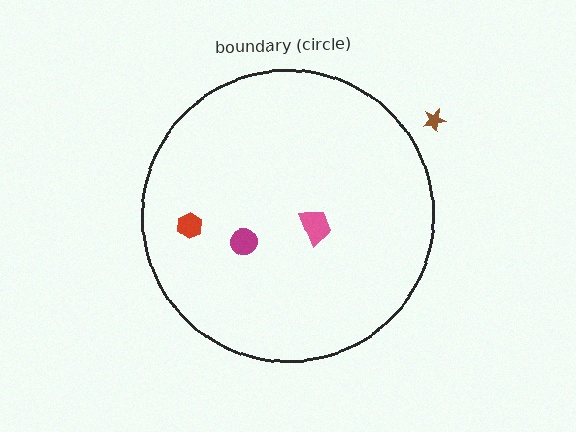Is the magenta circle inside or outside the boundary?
Inside.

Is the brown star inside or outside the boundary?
Outside.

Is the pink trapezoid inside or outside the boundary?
Inside.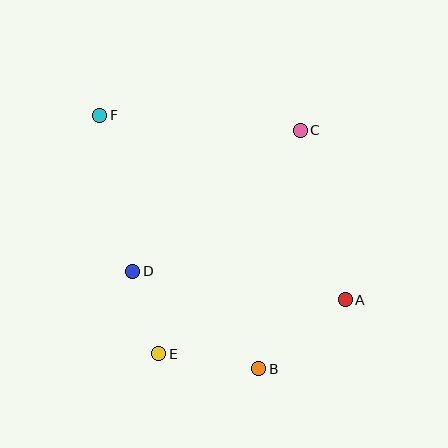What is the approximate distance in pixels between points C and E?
The distance between C and E is approximately 265 pixels.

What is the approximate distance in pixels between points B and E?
The distance between B and E is approximately 102 pixels.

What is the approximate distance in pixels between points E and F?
The distance between E and F is approximately 246 pixels.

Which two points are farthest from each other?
Points A and F are farthest from each other.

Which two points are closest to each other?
Points D and E are closest to each other.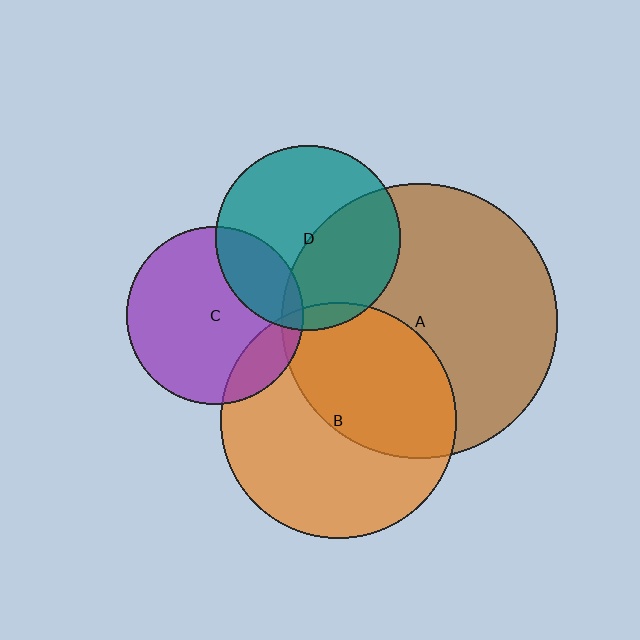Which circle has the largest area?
Circle A (brown).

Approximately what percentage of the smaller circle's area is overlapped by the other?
Approximately 45%.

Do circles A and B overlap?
Yes.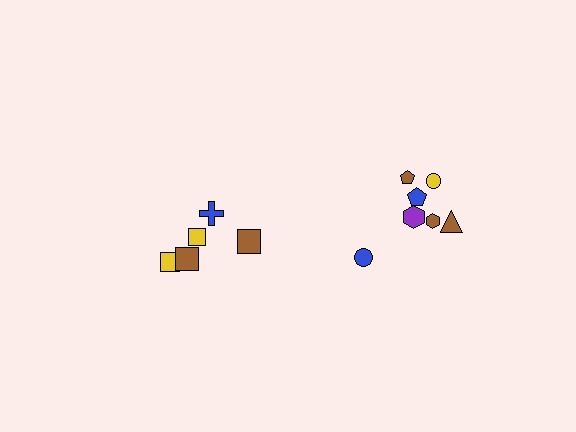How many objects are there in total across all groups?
There are 12 objects.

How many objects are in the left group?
There are 5 objects.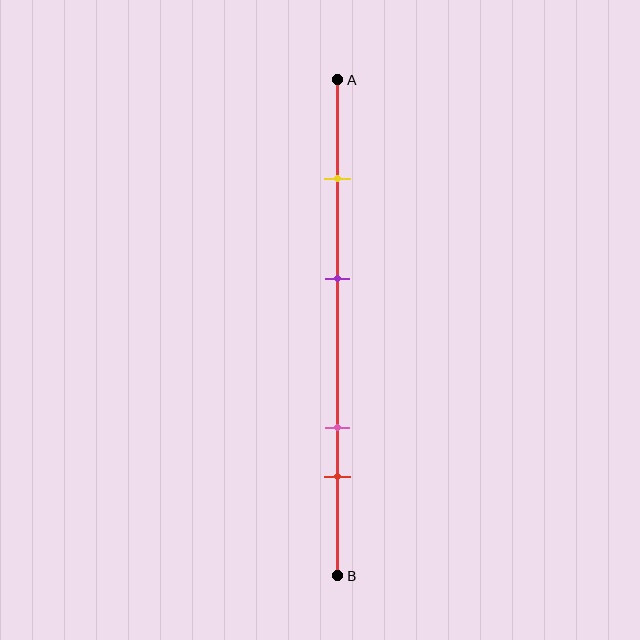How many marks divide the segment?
There are 4 marks dividing the segment.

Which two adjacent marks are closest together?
The pink and red marks are the closest adjacent pair.